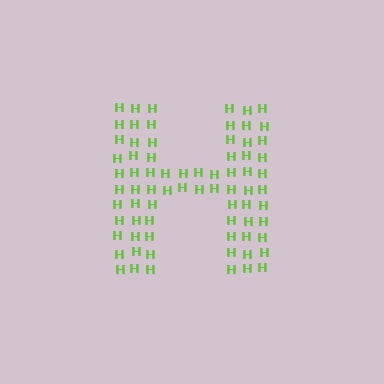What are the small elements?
The small elements are letter H's.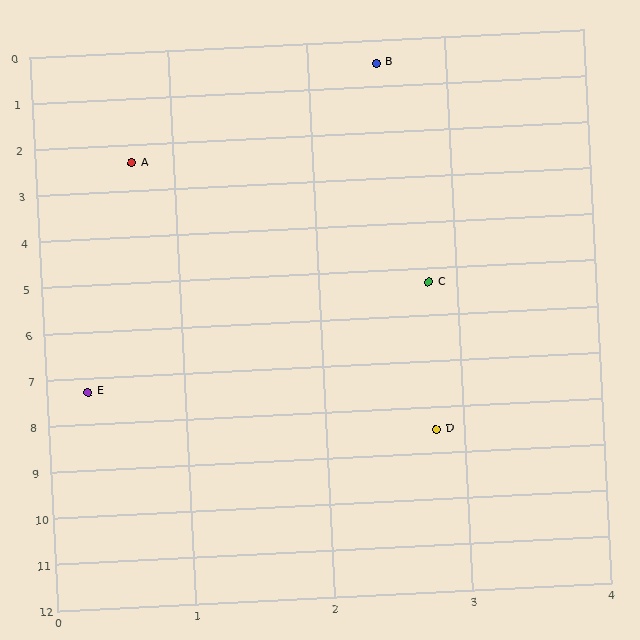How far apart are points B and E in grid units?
Points B and E are about 7.1 grid units apart.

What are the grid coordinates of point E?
Point E is at approximately (0.3, 7.3).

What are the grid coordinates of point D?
Point D is at approximately (2.8, 8.5).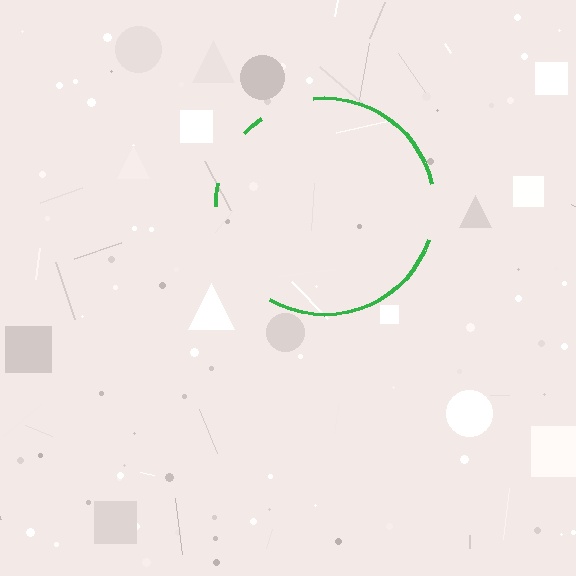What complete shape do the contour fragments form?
The contour fragments form a circle.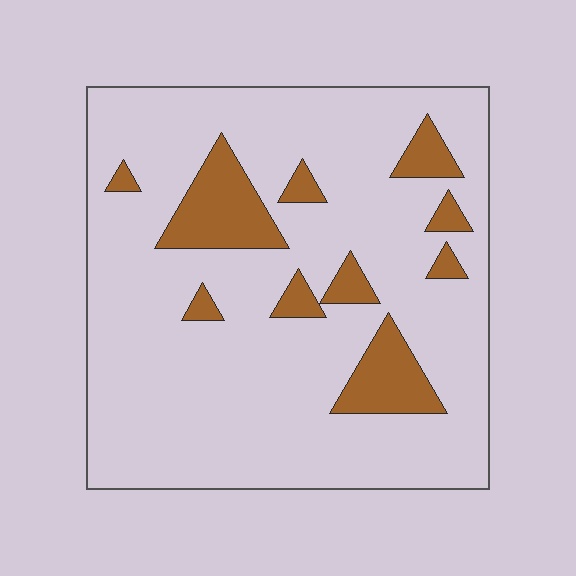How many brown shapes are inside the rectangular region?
10.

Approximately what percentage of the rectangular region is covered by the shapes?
Approximately 15%.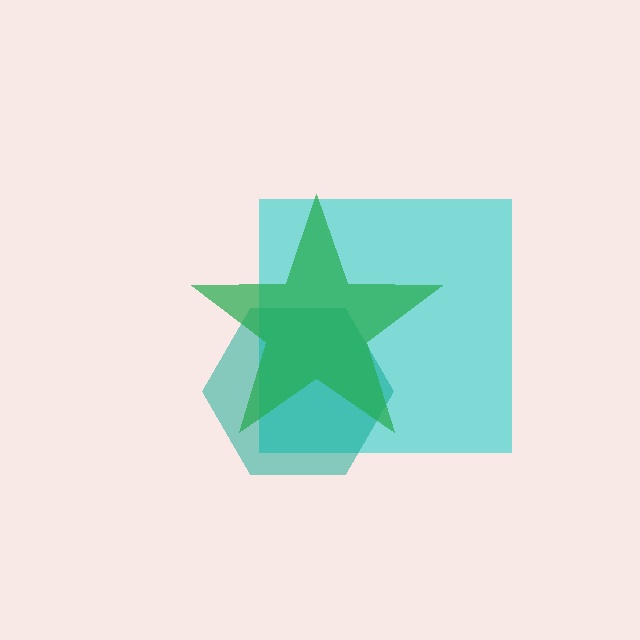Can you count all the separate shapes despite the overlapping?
Yes, there are 3 separate shapes.